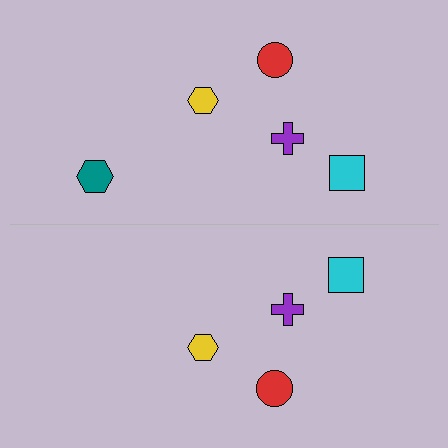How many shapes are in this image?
There are 9 shapes in this image.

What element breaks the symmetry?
A teal hexagon is missing from the bottom side.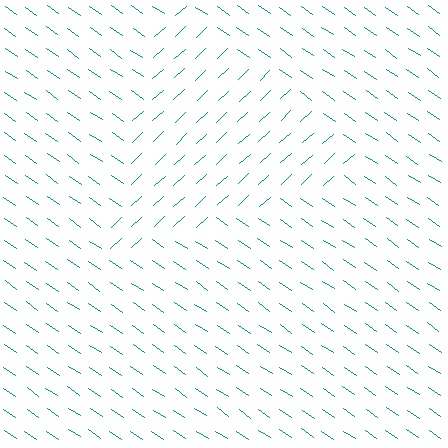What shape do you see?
I see a triangle.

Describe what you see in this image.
The image is filled with small teal line segments. A triangle region in the image has lines oriented differently from the surrounding lines, creating a visible texture boundary.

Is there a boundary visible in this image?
Yes, there is a texture boundary formed by a change in line orientation.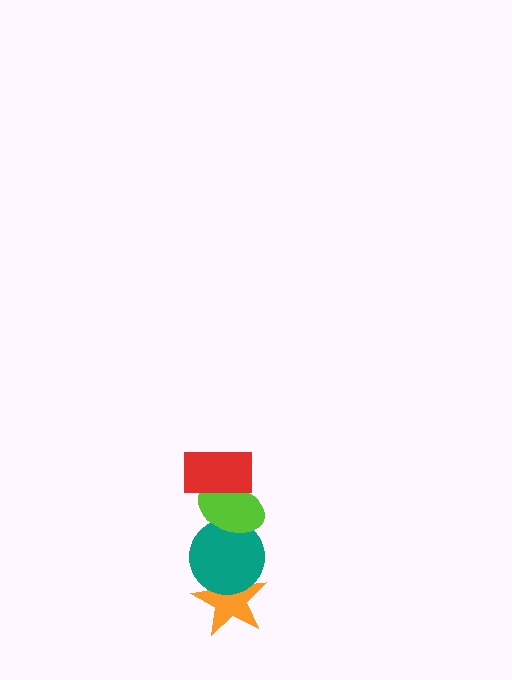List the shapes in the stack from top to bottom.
From top to bottom: the red rectangle, the lime ellipse, the teal circle, the orange star.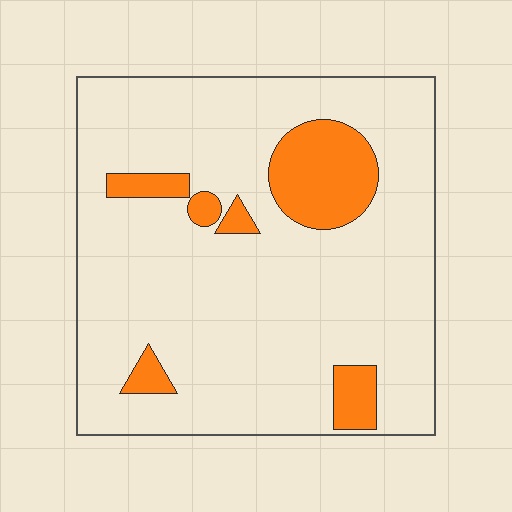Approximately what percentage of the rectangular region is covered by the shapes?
Approximately 15%.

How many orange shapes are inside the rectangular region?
6.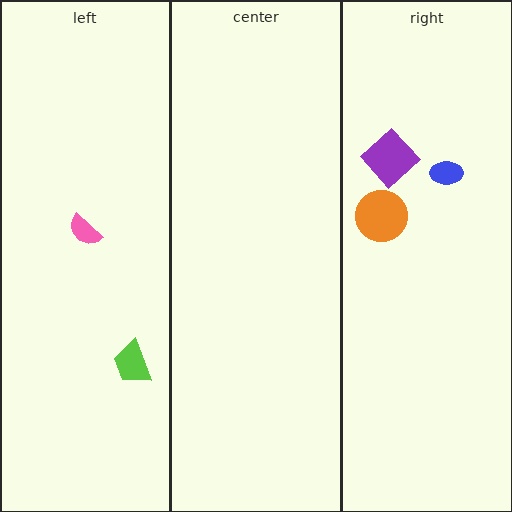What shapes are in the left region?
The pink semicircle, the lime trapezoid.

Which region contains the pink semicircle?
The left region.